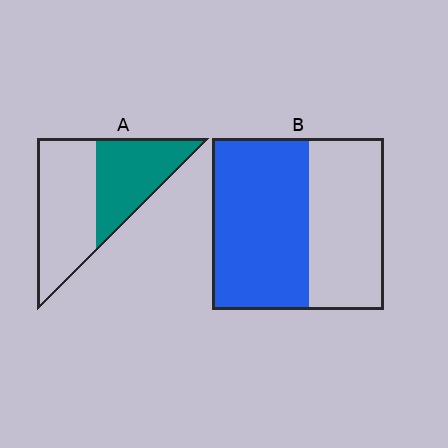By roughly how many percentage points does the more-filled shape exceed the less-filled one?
By roughly 15 percentage points (B over A).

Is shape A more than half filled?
No.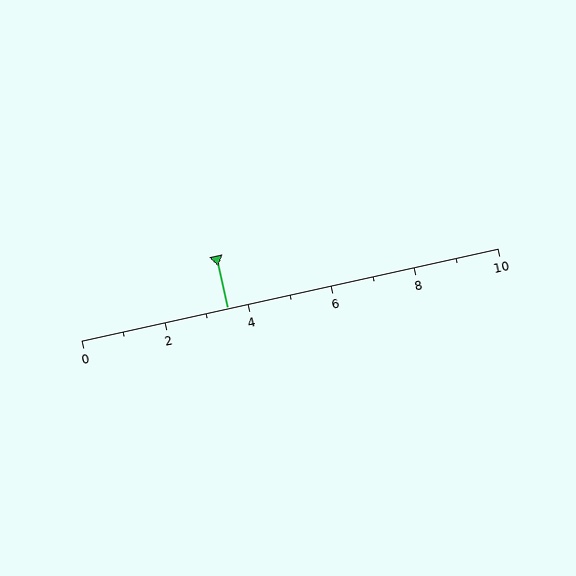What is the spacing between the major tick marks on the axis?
The major ticks are spaced 2 apart.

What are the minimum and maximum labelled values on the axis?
The axis runs from 0 to 10.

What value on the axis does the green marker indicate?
The marker indicates approximately 3.5.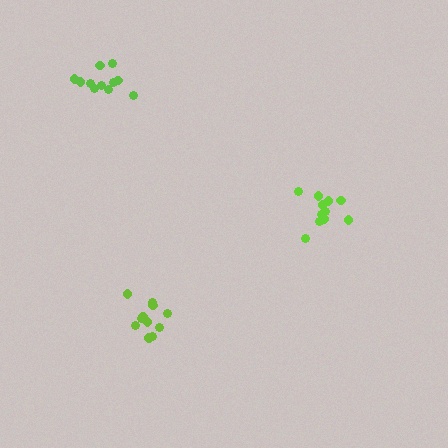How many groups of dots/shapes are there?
There are 3 groups.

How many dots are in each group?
Group 1: 11 dots, Group 2: 12 dots, Group 3: 11 dots (34 total).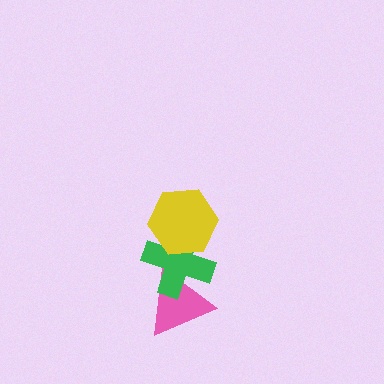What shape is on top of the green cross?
The yellow hexagon is on top of the green cross.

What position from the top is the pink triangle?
The pink triangle is 3rd from the top.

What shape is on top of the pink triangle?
The green cross is on top of the pink triangle.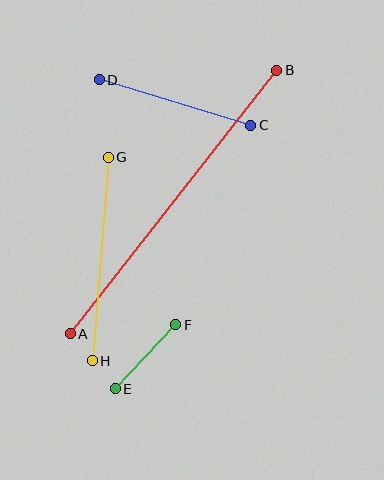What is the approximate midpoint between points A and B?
The midpoint is at approximately (173, 202) pixels.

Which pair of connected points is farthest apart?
Points A and B are farthest apart.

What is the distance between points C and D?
The distance is approximately 158 pixels.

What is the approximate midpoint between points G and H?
The midpoint is at approximately (100, 259) pixels.